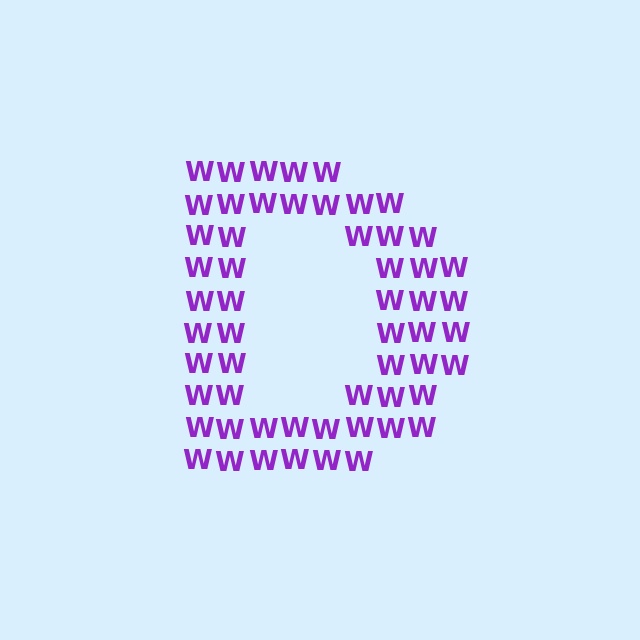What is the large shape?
The large shape is the letter D.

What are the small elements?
The small elements are letter W's.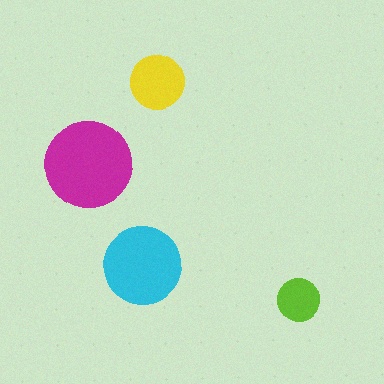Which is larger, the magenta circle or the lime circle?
The magenta one.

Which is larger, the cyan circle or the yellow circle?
The cyan one.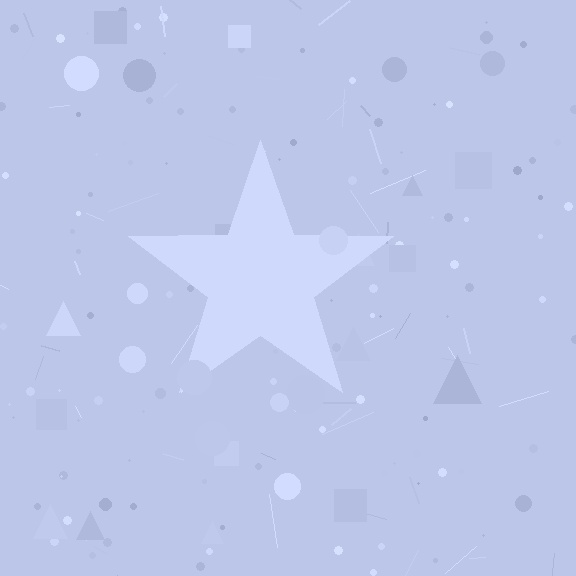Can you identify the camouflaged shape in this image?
The camouflaged shape is a star.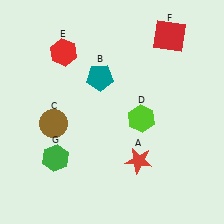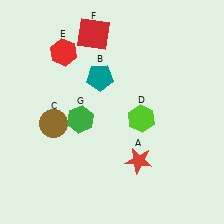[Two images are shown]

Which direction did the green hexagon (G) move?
The green hexagon (G) moved up.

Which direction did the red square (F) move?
The red square (F) moved left.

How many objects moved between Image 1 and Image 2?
2 objects moved between the two images.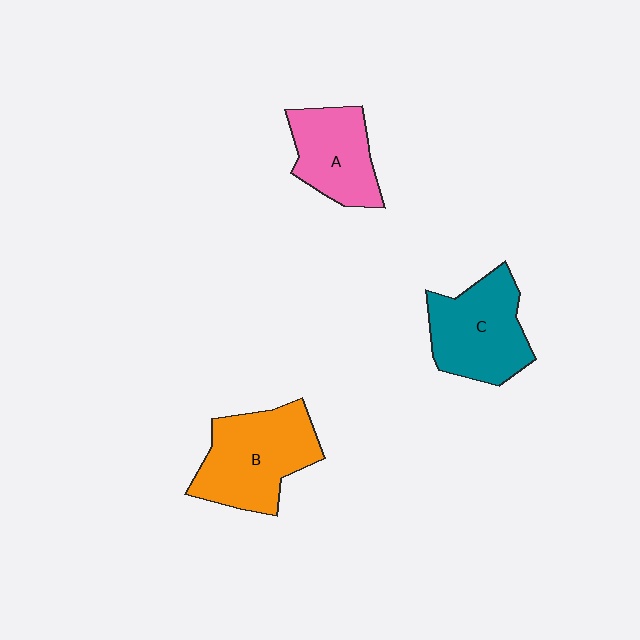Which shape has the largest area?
Shape B (orange).